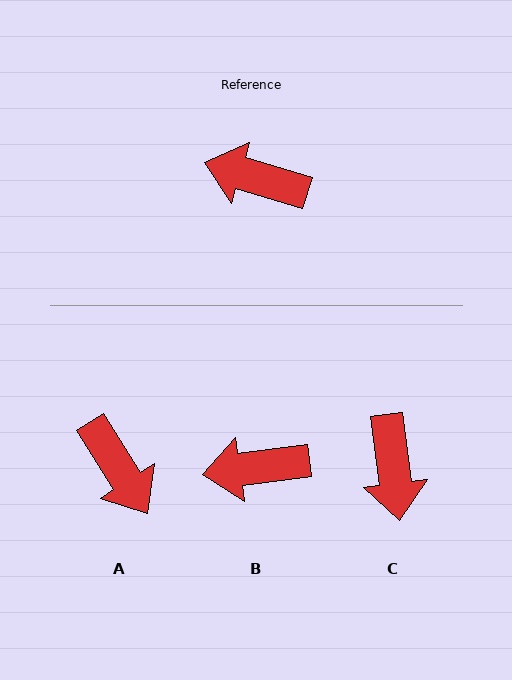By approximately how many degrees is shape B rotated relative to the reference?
Approximately 24 degrees counter-clockwise.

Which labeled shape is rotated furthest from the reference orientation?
A, about 139 degrees away.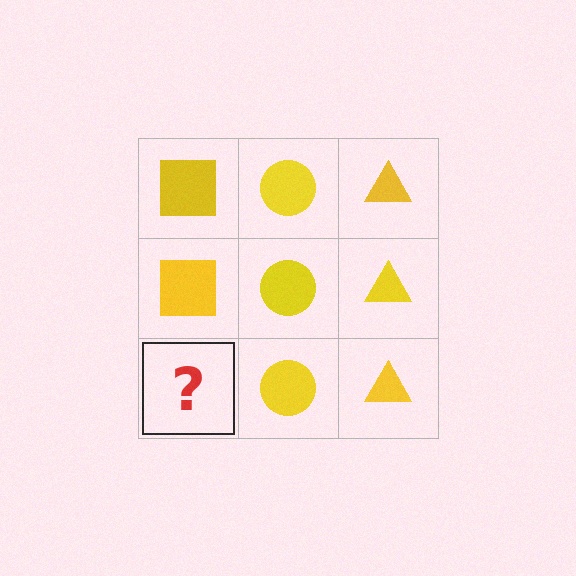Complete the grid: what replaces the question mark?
The question mark should be replaced with a yellow square.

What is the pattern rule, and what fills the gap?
The rule is that each column has a consistent shape. The gap should be filled with a yellow square.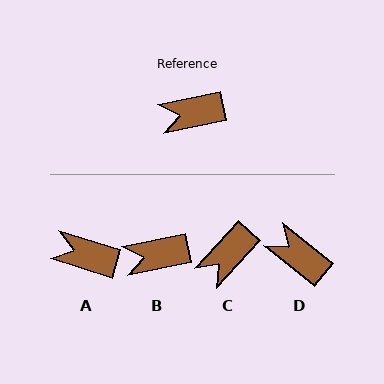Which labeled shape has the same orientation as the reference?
B.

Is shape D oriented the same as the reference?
No, it is off by about 50 degrees.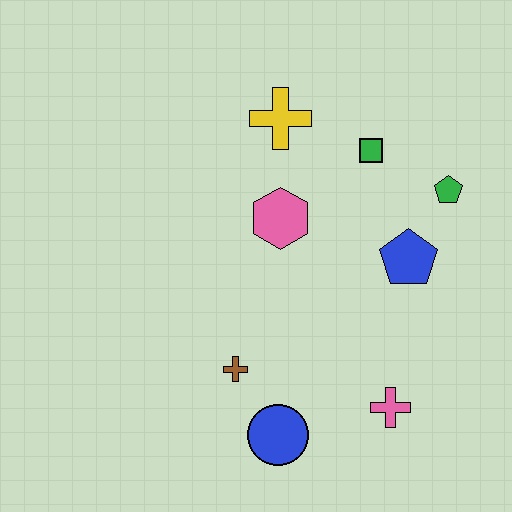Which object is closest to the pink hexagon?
The yellow cross is closest to the pink hexagon.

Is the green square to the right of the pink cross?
No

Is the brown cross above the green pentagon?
No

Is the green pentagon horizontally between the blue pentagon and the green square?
No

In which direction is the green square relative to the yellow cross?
The green square is to the right of the yellow cross.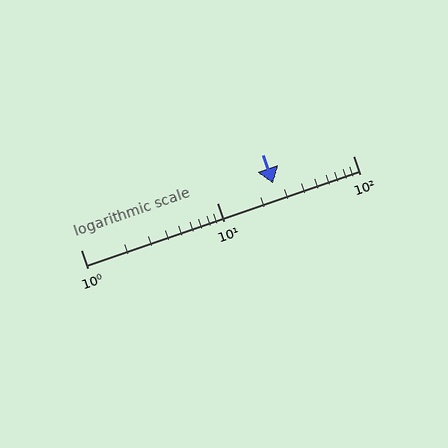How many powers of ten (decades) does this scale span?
The scale spans 2 decades, from 1 to 100.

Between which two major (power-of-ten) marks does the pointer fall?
The pointer is between 10 and 100.